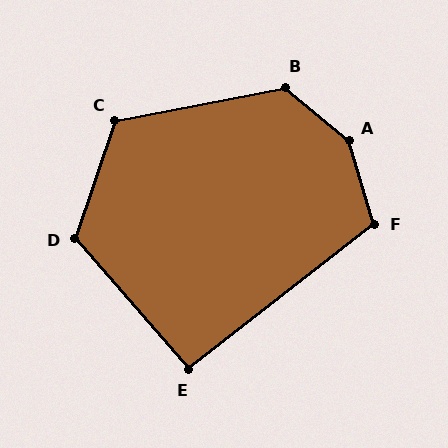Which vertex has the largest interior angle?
A, at approximately 147 degrees.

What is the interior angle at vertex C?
Approximately 120 degrees (obtuse).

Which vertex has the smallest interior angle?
E, at approximately 93 degrees.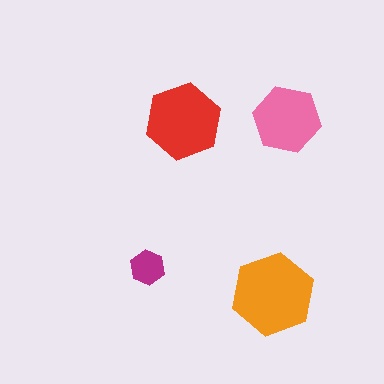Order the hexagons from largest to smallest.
the orange one, the red one, the pink one, the magenta one.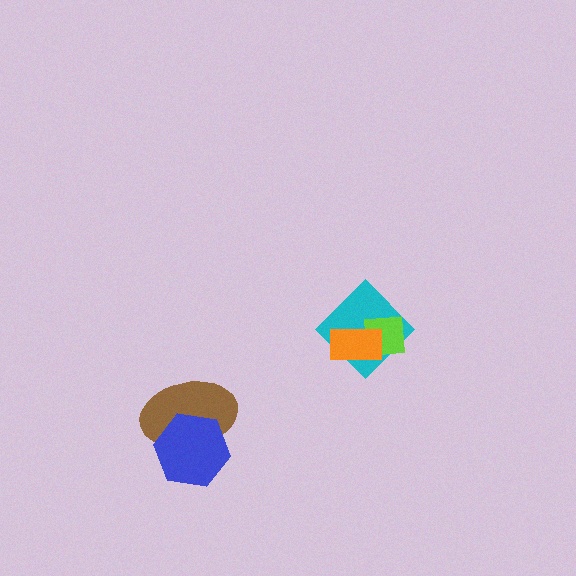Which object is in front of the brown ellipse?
The blue hexagon is in front of the brown ellipse.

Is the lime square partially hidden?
Yes, it is partially covered by another shape.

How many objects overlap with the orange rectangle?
2 objects overlap with the orange rectangle.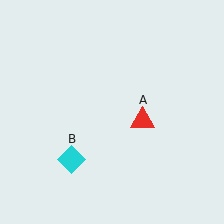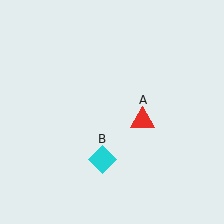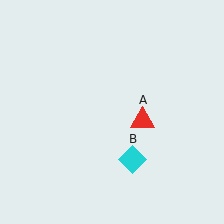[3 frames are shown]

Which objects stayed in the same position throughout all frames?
Red triangle (object A) remained stationary.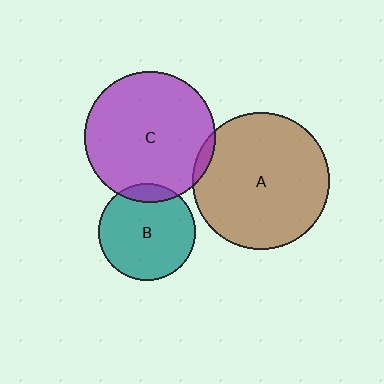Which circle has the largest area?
Circle A (brown).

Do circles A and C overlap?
Yes.